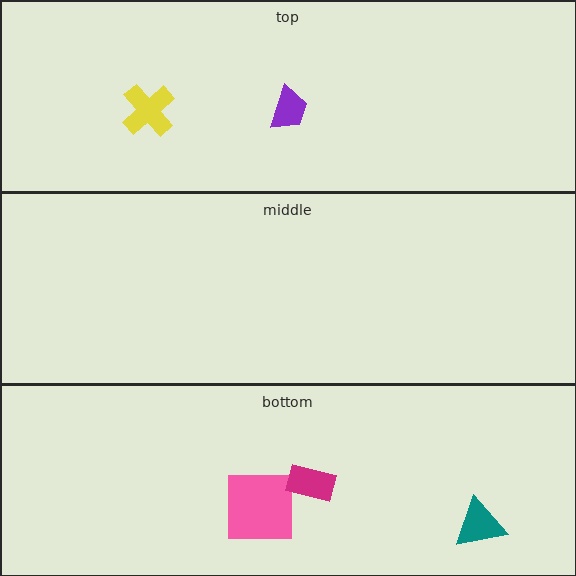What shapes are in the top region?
The purple trapezoid, the yellow cross.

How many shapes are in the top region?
2.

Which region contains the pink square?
The bottom region.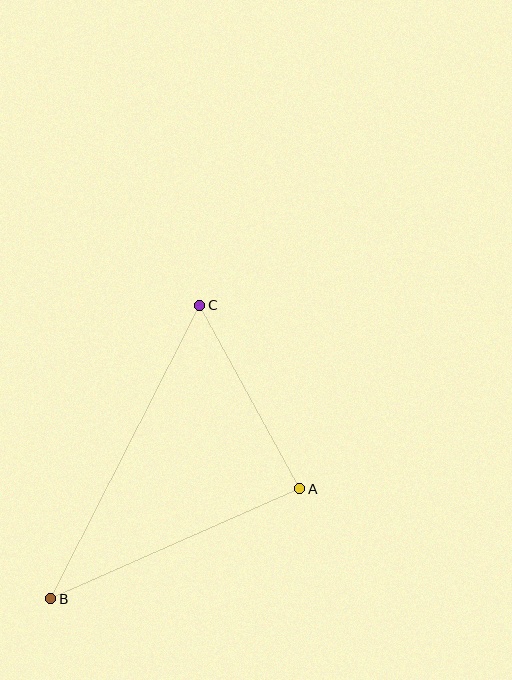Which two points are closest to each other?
Points A and C are closest to each other.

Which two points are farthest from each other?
Points B and C are farthest from each other.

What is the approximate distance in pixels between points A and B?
The distance between A and B is approximately 272 pixels.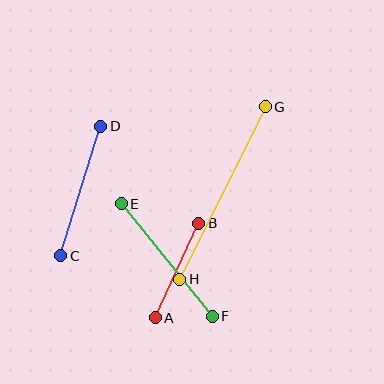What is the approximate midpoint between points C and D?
The midpoint is at approximately (81, 191) pixels.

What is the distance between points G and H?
The distance is approximately 192 pixels.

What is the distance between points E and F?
The distance is approximately 145 pixels.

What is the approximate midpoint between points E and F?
The midpoint is at approximately (167, 260) pixels.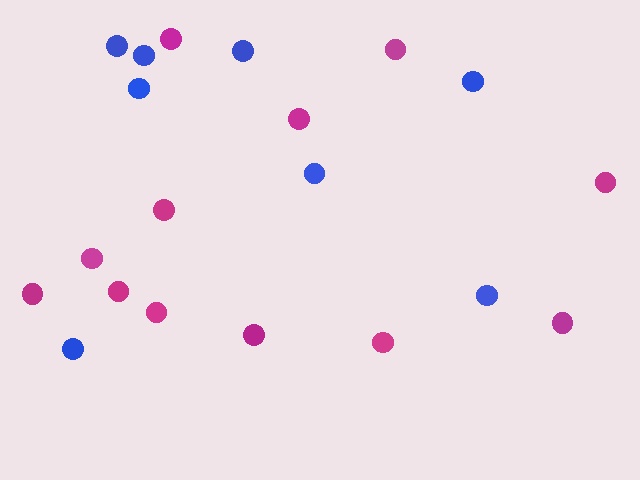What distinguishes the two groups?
There are 2 groups: one group of blue circles (8) and one group of magenta circles (12).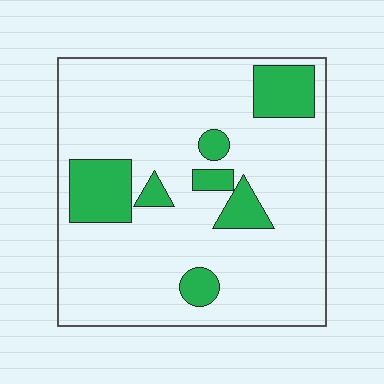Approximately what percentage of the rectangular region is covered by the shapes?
Approximately 20%.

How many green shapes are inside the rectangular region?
7.